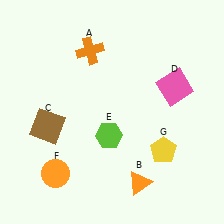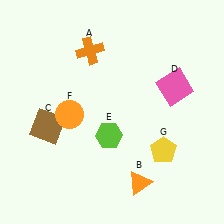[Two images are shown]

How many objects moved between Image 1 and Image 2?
1 object moved between the two images.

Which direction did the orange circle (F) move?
The orange circle (F) moved up.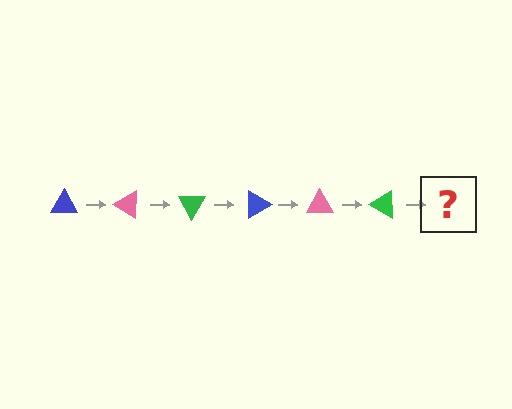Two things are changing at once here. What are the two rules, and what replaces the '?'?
The two rules are that it rotates 30 degrees each step and the color cycles through blue, pink, and green. The '?' should be a blue triangle, rotated 180 degrees from the start.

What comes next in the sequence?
The next element should be a blue triangle, rotated 180 degrees from the start.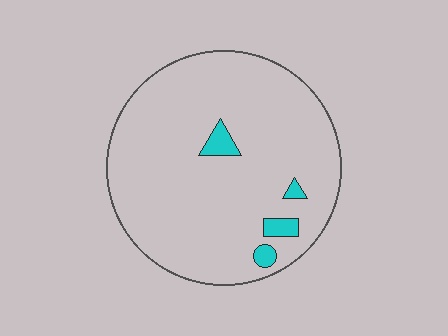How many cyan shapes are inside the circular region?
4.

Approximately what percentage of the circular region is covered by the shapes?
Approximately 5%.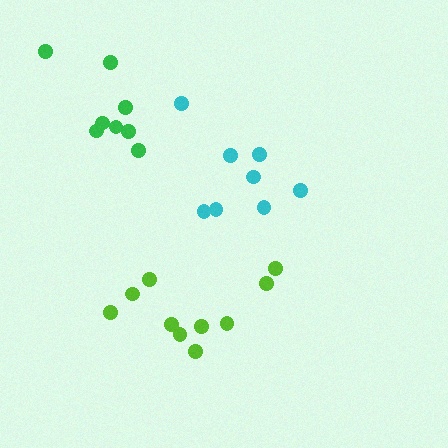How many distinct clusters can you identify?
There are 3 distinct clusters.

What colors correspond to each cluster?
The clusters are colored: cyan, lime, green.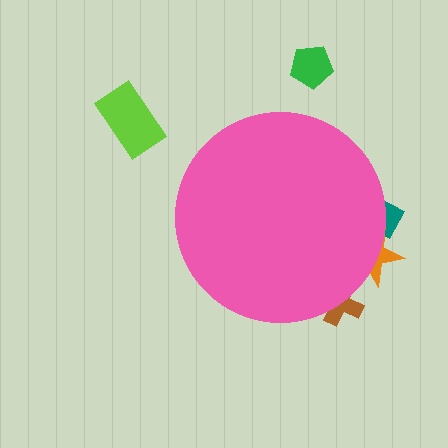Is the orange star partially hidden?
Yes, the orange star is partially hidden behind the pink circle.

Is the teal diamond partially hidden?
Yes, the teal diamond is partially hidden behind the pink circle.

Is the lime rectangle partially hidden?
No, the lime rectangle is fully visible.